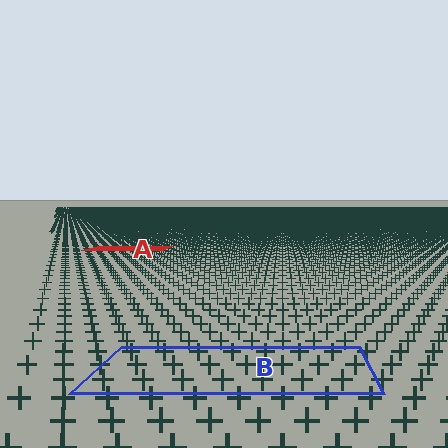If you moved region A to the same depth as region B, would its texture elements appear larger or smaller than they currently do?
They would appear larger. At a closer depth, the same texture elements are projected at a bigger on-screen size.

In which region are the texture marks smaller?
The texture marks are smaller in region A, because it is farther away.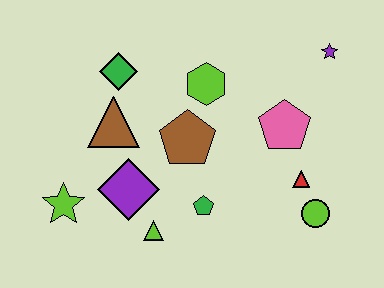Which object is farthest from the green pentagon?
The purple star is farthest from the green pentagon.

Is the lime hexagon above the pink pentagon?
Yes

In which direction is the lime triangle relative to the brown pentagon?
The lime triangle is below the brown pentagon.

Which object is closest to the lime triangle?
The purple diamond is closest to the lime triangle.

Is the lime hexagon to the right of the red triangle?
No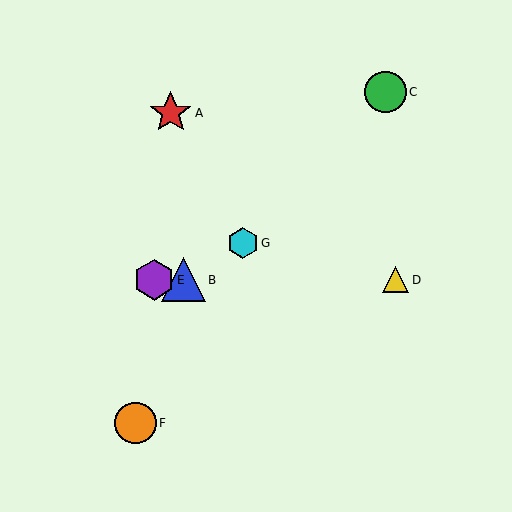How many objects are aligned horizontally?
3 objects (B, D, E) are aligned horizontally.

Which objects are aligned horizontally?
Objects B, D, E are aligned horizontally.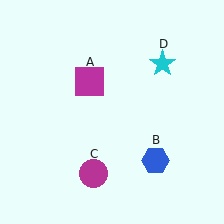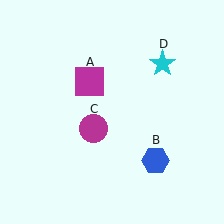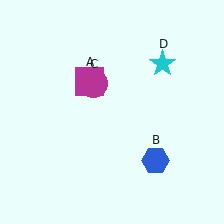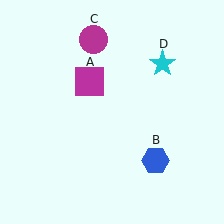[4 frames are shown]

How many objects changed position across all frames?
1 object changed position: magenta circle (object C).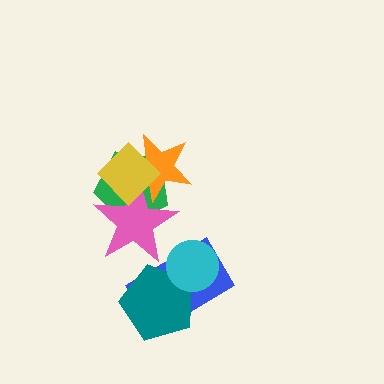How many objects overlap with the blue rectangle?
3 objects overlap with the blue rectangle.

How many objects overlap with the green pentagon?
3 objects overlap with the green pentagon.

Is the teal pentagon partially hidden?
Yes, it is partially covered by another shape.